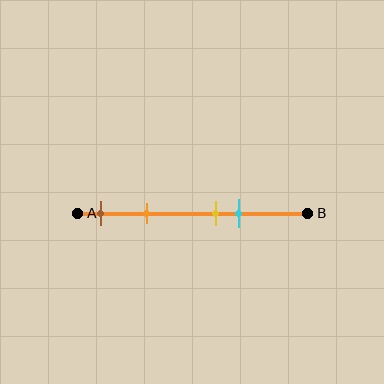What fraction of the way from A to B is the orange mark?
The orange mark is approximately 30% (0.3) of the way from A to B.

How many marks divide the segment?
There are 4 marks dividing the segment.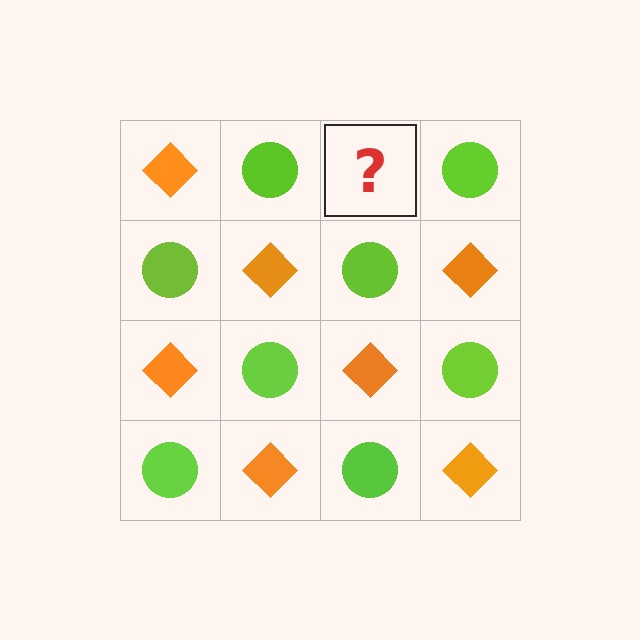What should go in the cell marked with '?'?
The missing cell should contain an orange diamond.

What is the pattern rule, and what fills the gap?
The rule is that it alternates orange diamond and lime circle in a checkerboard pattern. The gap should be filled with an orange diamond.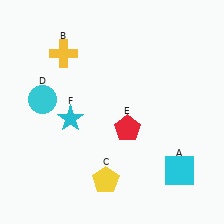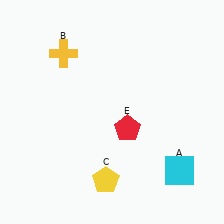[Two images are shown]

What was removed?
The cyan circle (D), the cyan star (F) were removed in Image 2.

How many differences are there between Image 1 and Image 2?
There are 2 differences between the two images.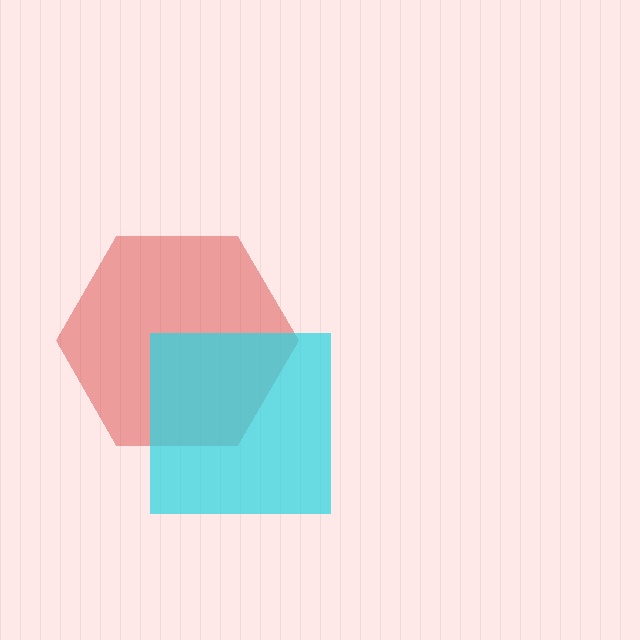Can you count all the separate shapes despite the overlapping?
Yes, there are 2 separate shapes.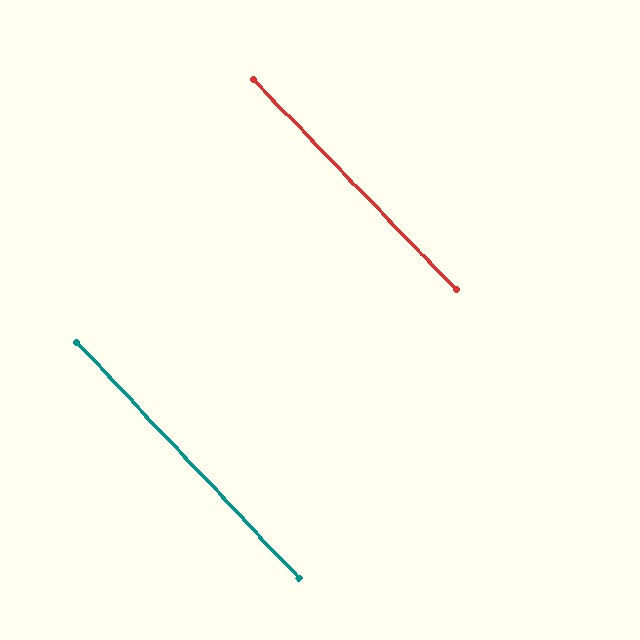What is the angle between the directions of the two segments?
Approximately 1 degree.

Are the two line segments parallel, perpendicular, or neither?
Parallel — their directions differ by only 0.7°.